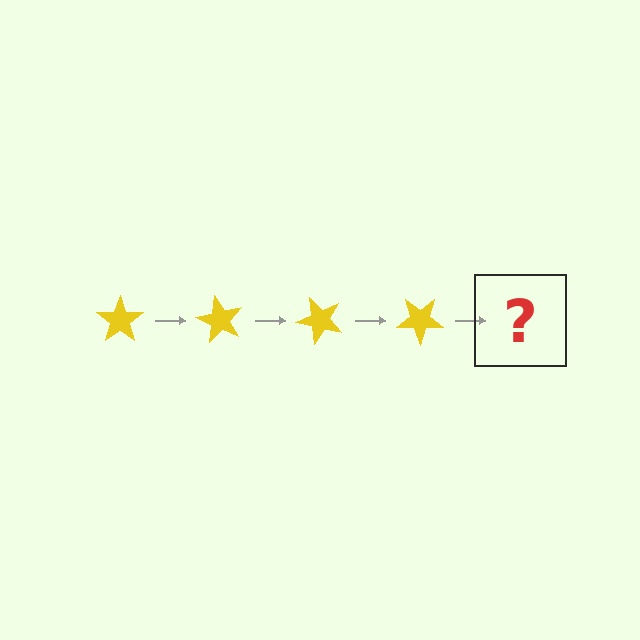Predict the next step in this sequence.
The next step is a yellow star rotated 240 degrees.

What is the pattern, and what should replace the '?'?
The pattern is that the star rotates 60 degrees each step. The '?' should be a yellow star rotated 240 degrees.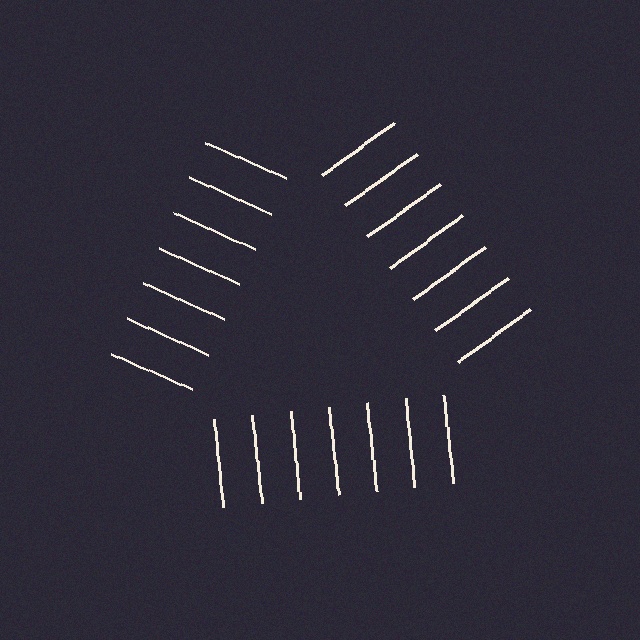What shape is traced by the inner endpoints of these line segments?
An illusory triangle — the line segments terminate on its edges but no continuous stroke is drawn.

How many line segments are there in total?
21 — 7 along each of the 3 edges.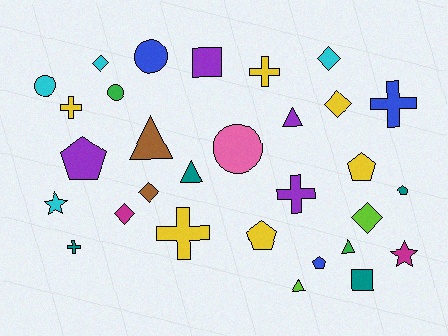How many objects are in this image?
There are 30 objects.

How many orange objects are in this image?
There are no orange objects.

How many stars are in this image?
There are 2 stars.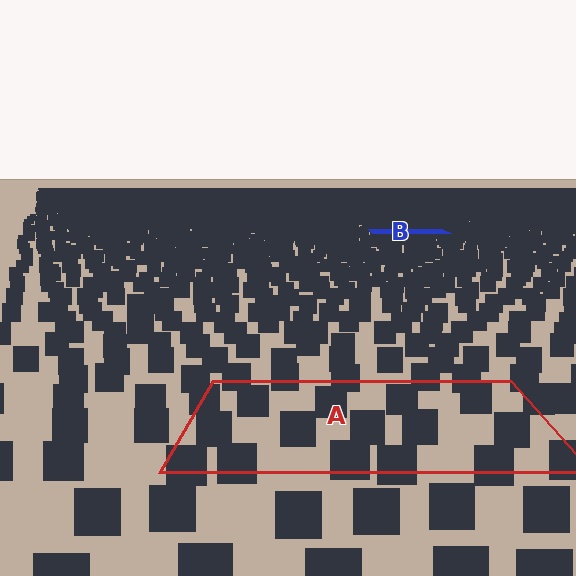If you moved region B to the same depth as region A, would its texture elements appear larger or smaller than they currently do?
They would appear larger. At a closer depth, the same texture elements are projected at a bigger on-screen size.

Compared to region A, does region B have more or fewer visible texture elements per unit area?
Region B has more texture elements per unit area — they are packed more densely because it is farther away.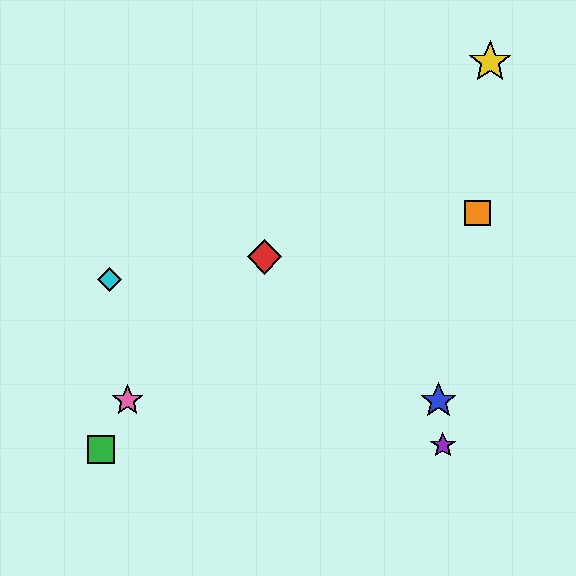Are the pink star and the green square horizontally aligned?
No, the pink star is at y≈401 and the green square is at y≈450.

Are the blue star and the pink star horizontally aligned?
Yes, both are at y≈401.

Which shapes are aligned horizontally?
The blue star, the pink star are aligned horizontally.